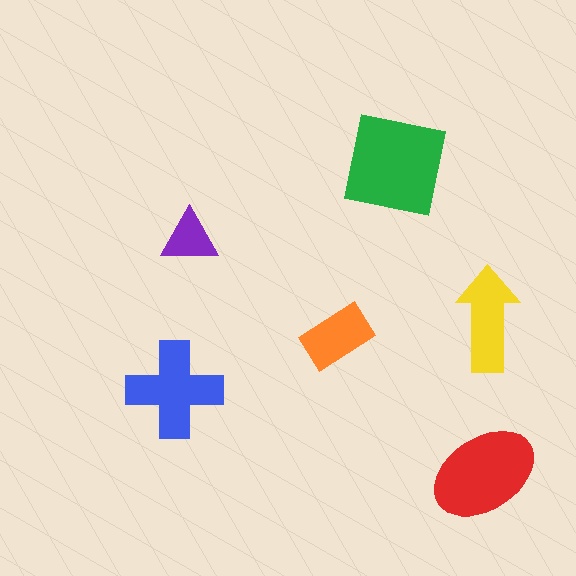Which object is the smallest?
The purple triangle.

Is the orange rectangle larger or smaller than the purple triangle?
Larger.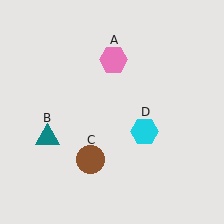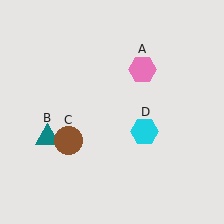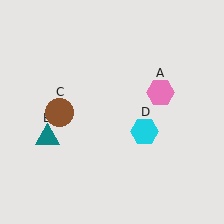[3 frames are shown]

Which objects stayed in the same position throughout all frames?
Teal triangle (object B) and cyan hexagon (object D) remained stationary.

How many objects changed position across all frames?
2 objects changed position: pink hexagon (object A), brown circle (object C).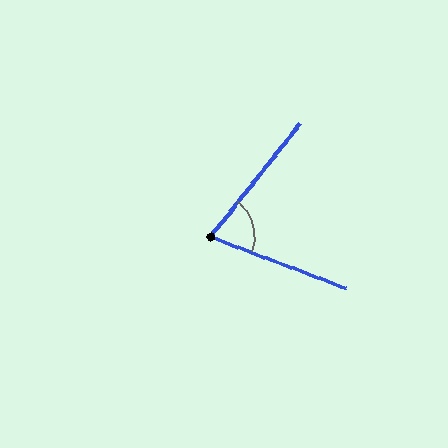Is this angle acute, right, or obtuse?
It is acute.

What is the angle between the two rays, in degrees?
Approximately 72 degrees.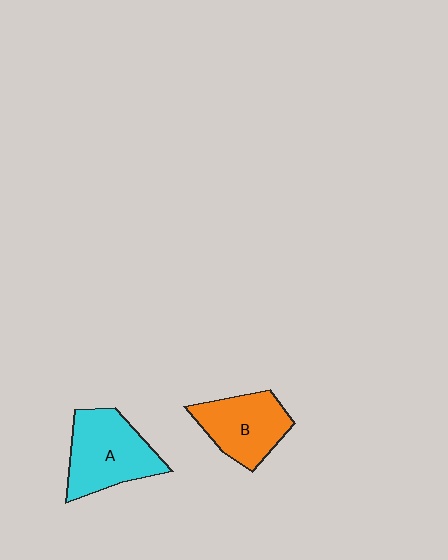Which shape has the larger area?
Shape A (cyan).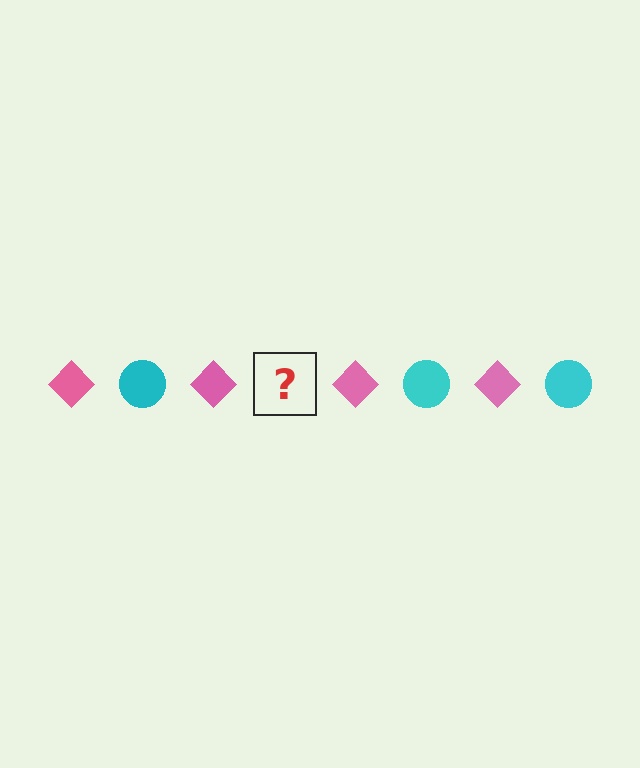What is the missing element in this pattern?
The missing element is a cyan circle.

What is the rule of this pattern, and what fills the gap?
The rule is that the pattern alternates between pink diamond and cyan circle. The gap should be filled with a cyan circle.